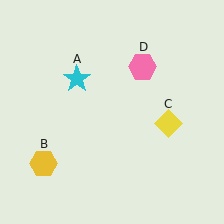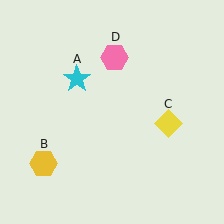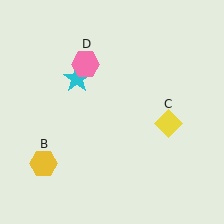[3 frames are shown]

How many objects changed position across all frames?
1 object changed position: pink hexagon (object D).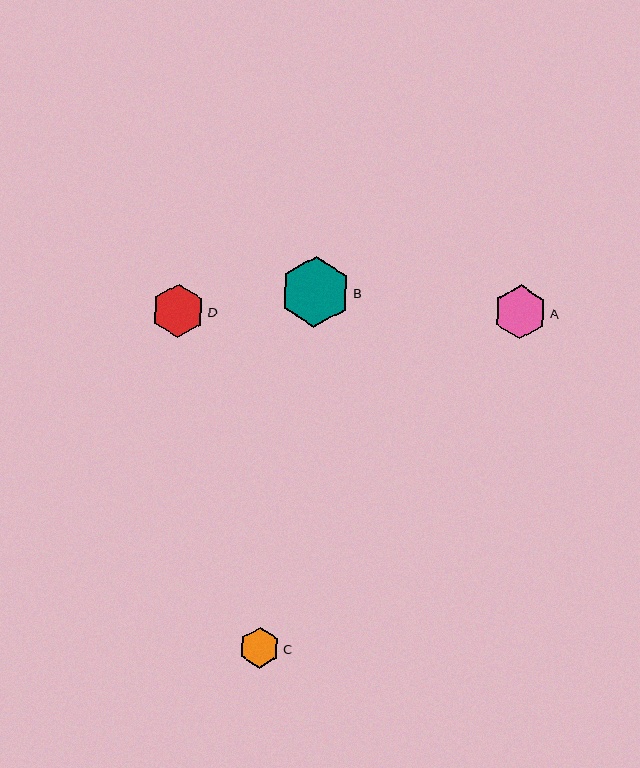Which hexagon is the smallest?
Hexagon C is the smallest with a size of approximately 41 pixels.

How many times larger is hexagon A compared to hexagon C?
Hexagon A is approximately 1.3 times the size of hexagon C.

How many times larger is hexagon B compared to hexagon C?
Hexagon B is approximately 1.7 times the size of hexagon C.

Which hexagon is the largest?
Hexagon B is the largest with a size of approximately 71 pixels.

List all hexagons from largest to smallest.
From largest to smallest: B, A, D, C.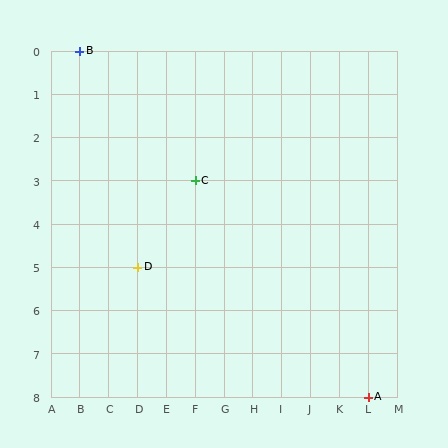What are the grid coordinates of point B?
Point B is at grid coordinates (B, 0).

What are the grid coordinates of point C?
Point C is at grid coordinates (F, 3).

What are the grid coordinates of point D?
Point D is at grid coordinates (D, 5).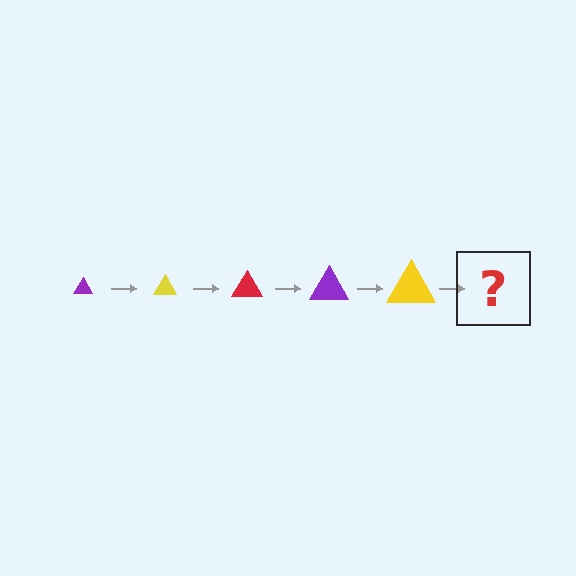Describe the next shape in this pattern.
It should be a red triangle, larger than the previous one.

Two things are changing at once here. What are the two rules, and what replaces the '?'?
The two rules are that the triangle grows larger each step and the color cycles through purple, yellow, and red. The '?' should be a red triangle, larger than the previous one.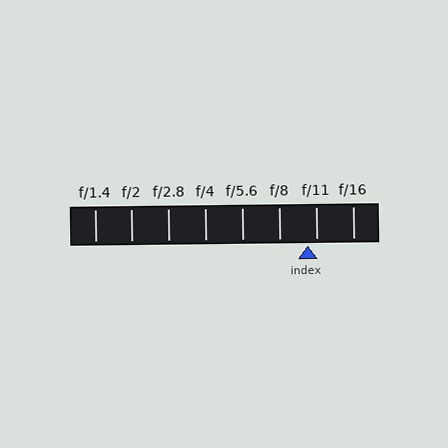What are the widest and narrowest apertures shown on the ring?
The widest aperture shown is f/1.4 and the narrowest is f/16.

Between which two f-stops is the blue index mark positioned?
The index mark is between f/8 and f/11.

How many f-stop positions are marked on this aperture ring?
There are 8 f-stop positions marked.